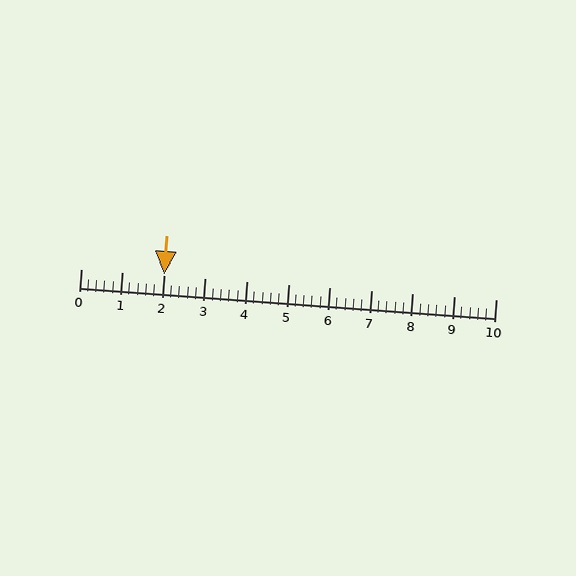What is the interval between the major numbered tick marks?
The major tick marks are spaced 1 units apart.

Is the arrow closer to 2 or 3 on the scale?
The arrow is closer to 2.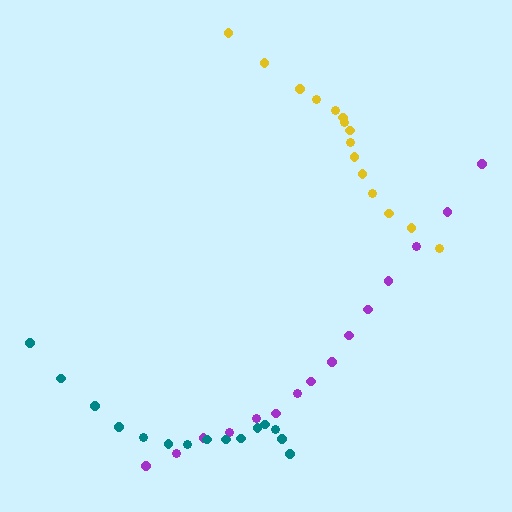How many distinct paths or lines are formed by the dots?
There are 3 distinct paths.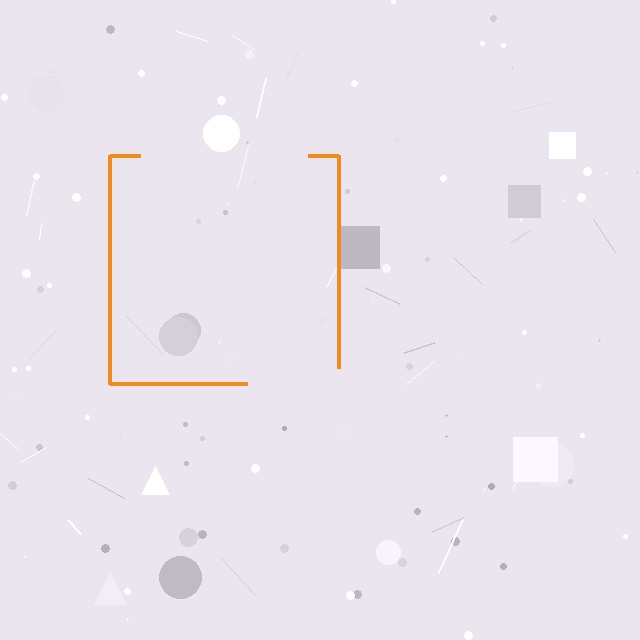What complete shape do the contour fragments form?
The contour fragments form a square.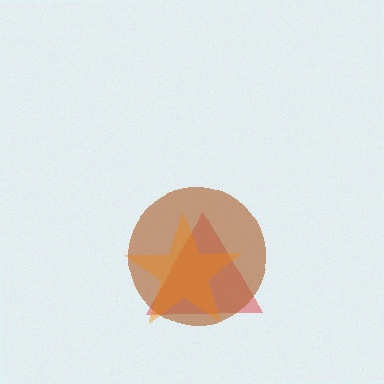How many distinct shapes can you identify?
There are 3 distinct shapes: a red triangle, a brown circle, an orange star.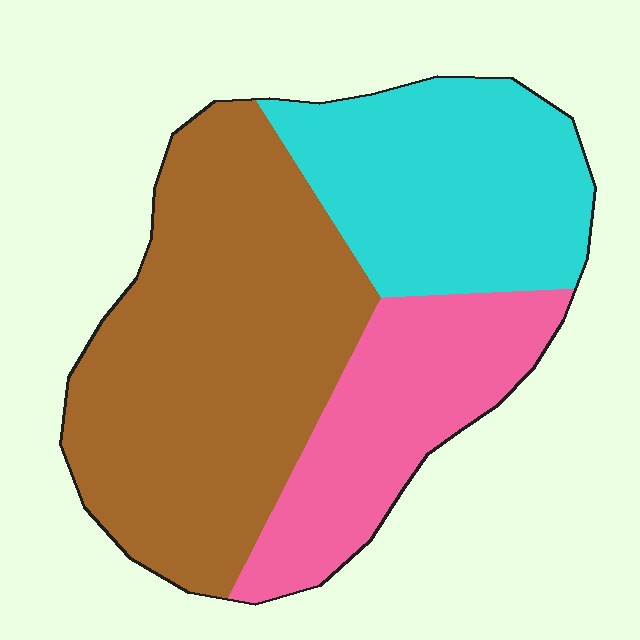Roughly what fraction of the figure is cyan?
Cyan takes up about one quarter (1/4) of the figure.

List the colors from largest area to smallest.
From largest to smallest: brown, cyan, pink.